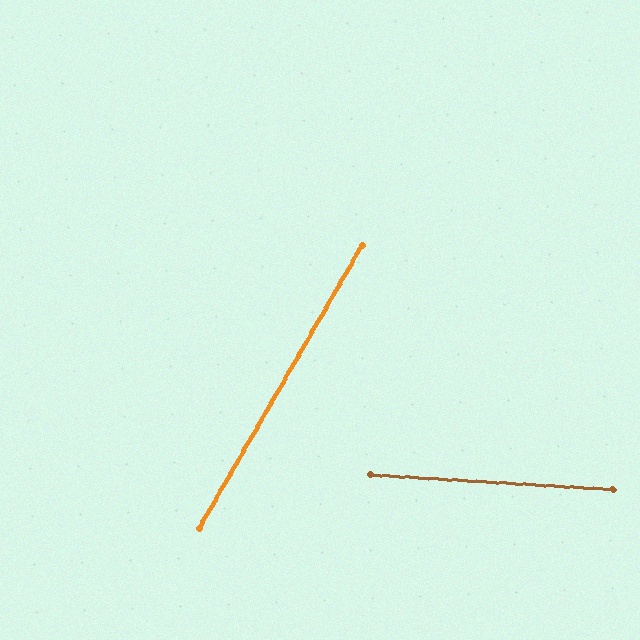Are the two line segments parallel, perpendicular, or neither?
Neither parallel nor perpendicular — they differ by about 63°.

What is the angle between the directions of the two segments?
Approximately 63 degrees.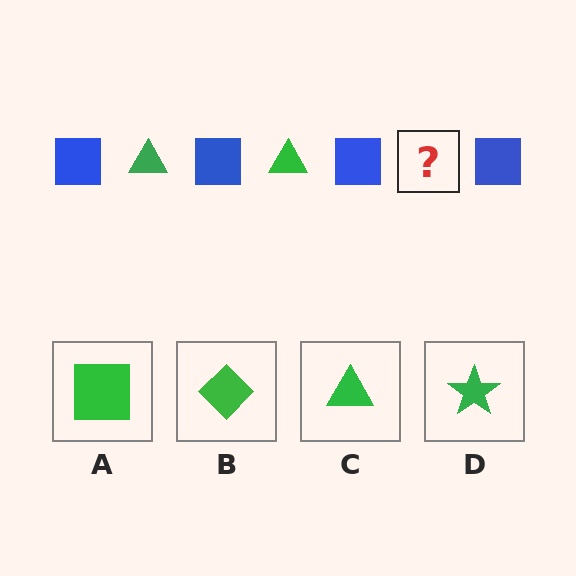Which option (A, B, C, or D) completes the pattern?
C.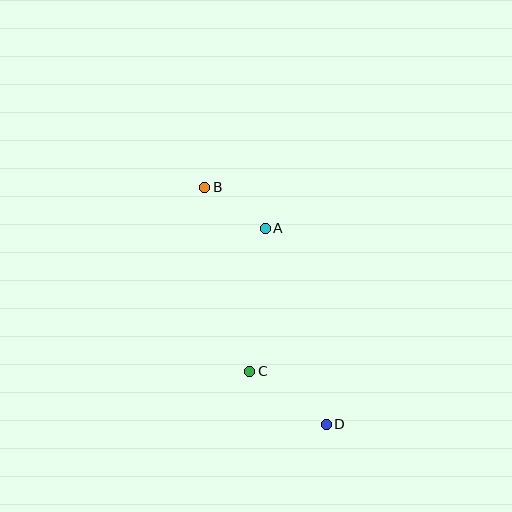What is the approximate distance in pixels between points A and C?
The distance between A and C is approximately 144 pixels.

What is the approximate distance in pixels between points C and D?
The distance between C and D is approximately 93 pixels.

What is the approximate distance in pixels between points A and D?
The distance between A and D is approximately 205 pixels.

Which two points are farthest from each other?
Points B and D are farthest from each other.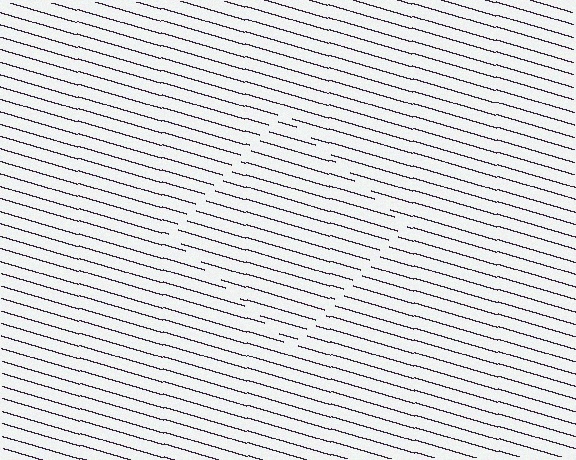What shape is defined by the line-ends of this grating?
An illusory square. The interior of the shape contains the same grating, shifted by half a period — the contour is defined by the phase discontinuity where line-ends from the inner and outer gratings abut.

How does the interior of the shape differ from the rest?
The interior of the shape contains the same grating, shifted by half a period — the contour is defined by the phase discontinuity where line-ends from the inner and outer gratings abut.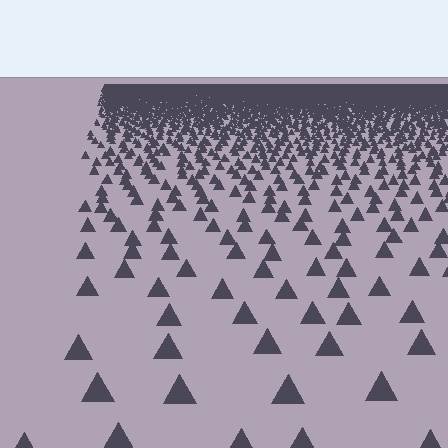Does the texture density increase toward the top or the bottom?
Density increases toward the top.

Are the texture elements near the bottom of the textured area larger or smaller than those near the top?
Larger. Near the bottom, elements are closer to the viewer and appear at a bigger on-screen size.